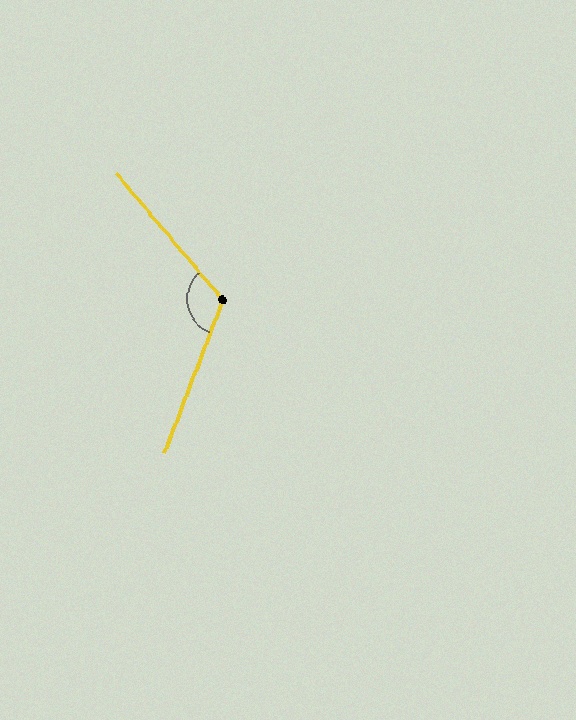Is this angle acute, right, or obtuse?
It is obtuse.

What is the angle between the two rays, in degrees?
Approximately 119 degrees.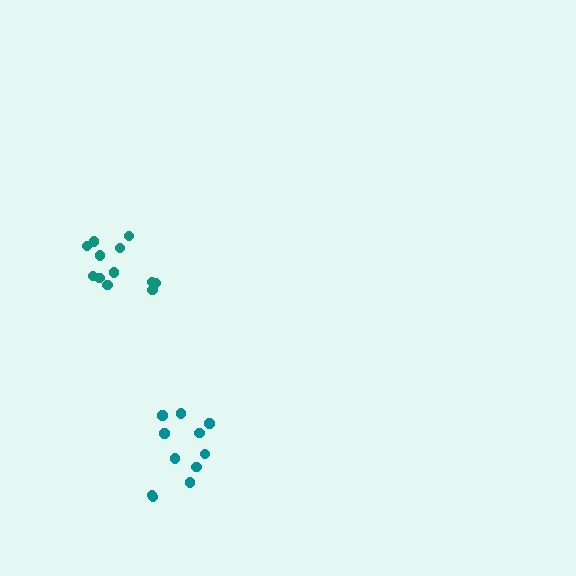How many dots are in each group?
Group 1: 11 dots, Group 2: 12 dots (23 total).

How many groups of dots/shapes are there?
There are 2 groups.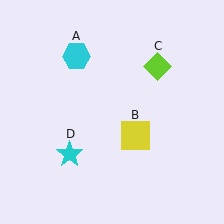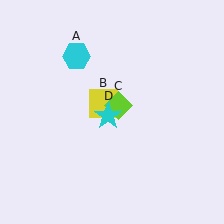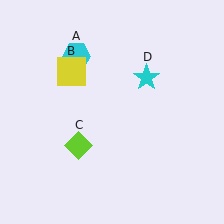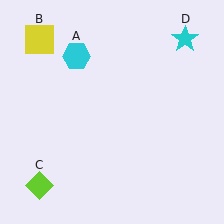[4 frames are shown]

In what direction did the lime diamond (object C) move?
The lime diamond (object C) moved down and to the left.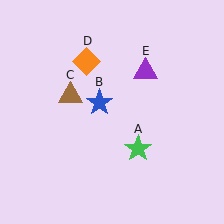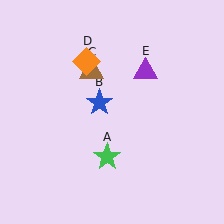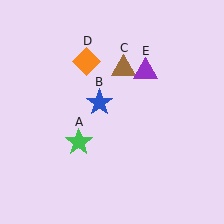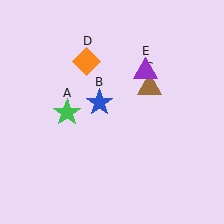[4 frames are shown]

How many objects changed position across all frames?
2 objects changed position: green star (object A), brown triangle (object C).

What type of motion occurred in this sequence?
The green star (object A), brown triangle (object C) rotated clockwise around the center of the scene.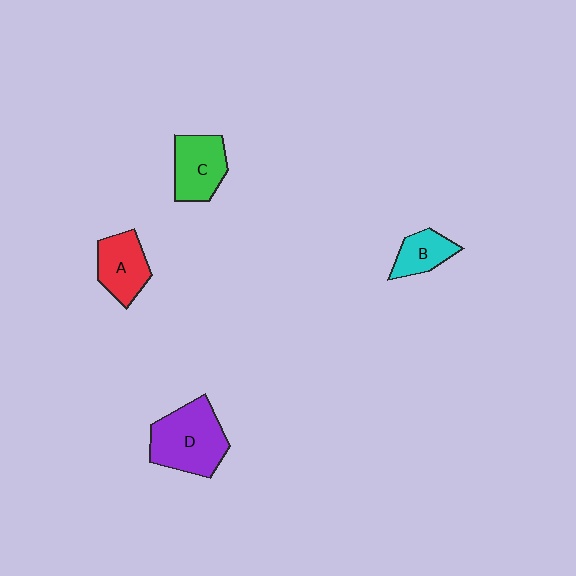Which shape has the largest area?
Shape D (purple).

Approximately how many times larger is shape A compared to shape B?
Approximately 1.3 times.